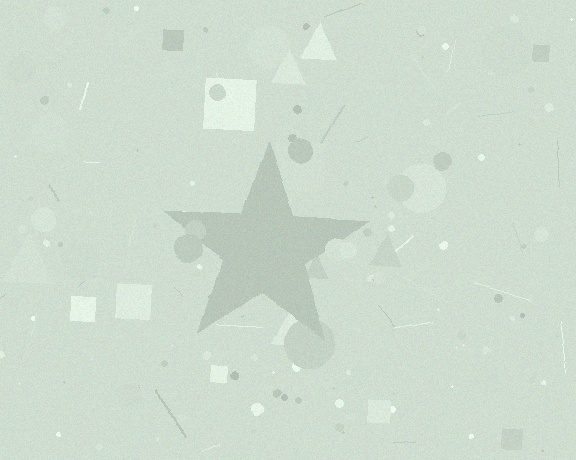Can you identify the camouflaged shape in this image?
The camouflaged shape is a star.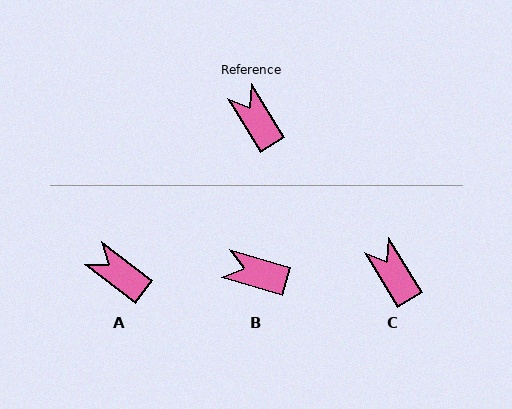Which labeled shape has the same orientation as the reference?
C.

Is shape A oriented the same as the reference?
No, it is off by about 21 degrees.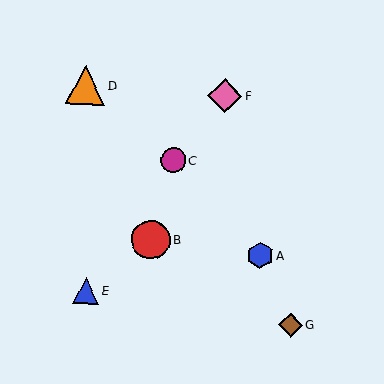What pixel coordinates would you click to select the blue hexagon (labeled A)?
Click at (260, 255) to select the blue hexagon A.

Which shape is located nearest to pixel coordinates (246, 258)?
The blue hexagon (labeled A) at (260, 255) is nearest to that location.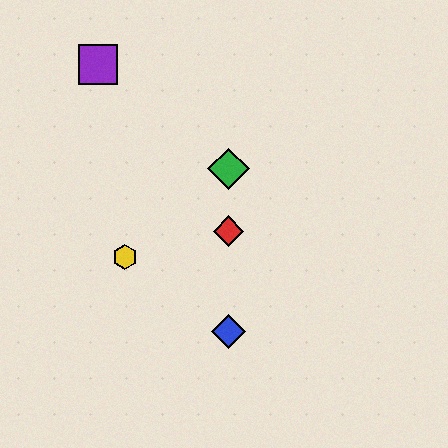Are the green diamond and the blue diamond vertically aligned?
Yes, both are at x≈228.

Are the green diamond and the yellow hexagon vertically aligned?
No, the green diamond is at x≈228 and the yellow hexagon is at x≈125.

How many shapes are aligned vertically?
3 shapes (the red diamond, the blue diamond, the green diamond) are aligned vertically.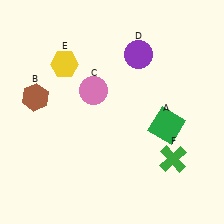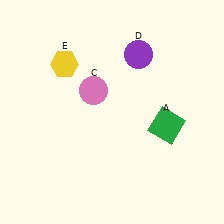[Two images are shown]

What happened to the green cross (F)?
The green cross (F) was removed in Image 2. It was in the bottom-right area of Image 1.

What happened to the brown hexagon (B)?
The brown hexagon (B) was removed in Image 2. It was in the top-left area of Image 1.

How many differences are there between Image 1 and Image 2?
There are 2 differences between the two images.